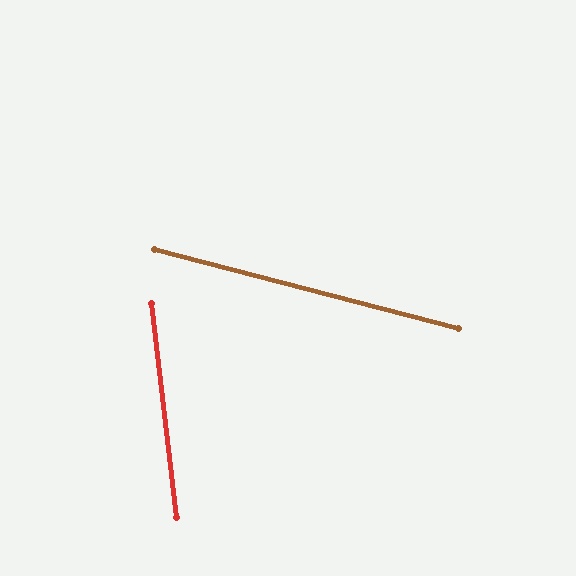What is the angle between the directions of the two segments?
Approximately 69 degrees.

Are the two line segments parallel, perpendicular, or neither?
Neither parallel nor perpendicular — they differ by about 69°.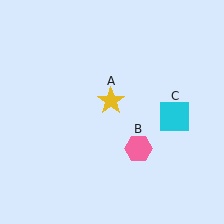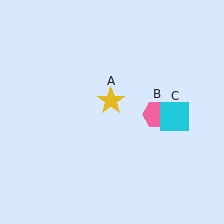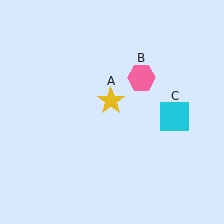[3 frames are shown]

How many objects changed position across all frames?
1 object changed position: pink hexagon (object B).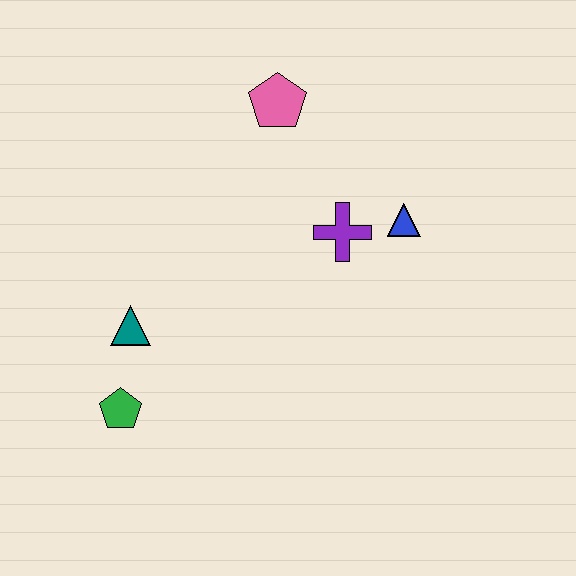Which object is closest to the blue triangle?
The purple cross is closest to the blue triangle.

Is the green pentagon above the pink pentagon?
No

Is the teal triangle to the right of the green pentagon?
Yes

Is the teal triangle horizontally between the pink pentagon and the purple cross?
No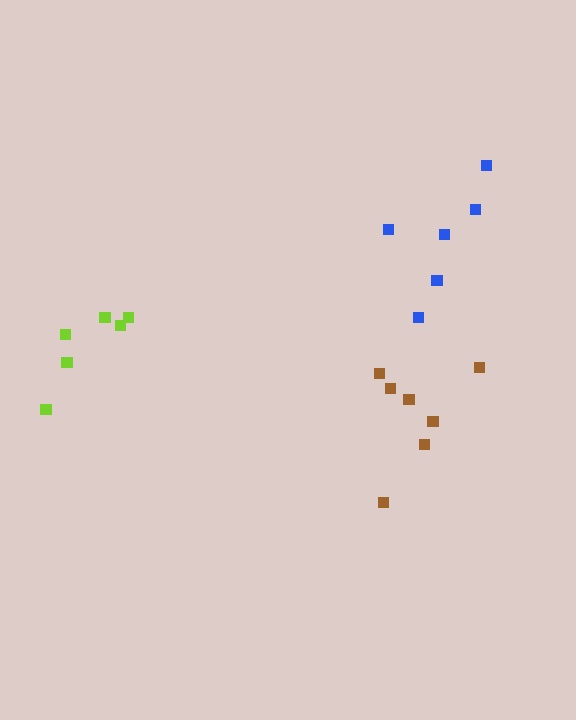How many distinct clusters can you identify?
There are 3 distinct clusters.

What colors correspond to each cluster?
The clusters are colored: brown, lime, blue.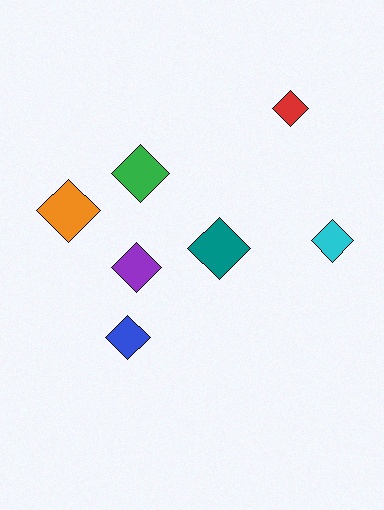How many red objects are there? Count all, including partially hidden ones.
There is 1 red object.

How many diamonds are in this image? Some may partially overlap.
There are 7 diamonds.